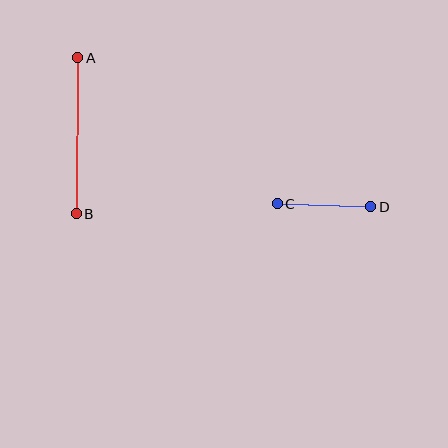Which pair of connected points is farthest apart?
Points A and B are farthest apart.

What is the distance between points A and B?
The distance is approximately 156 pixels.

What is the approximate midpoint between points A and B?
The midpoint is at approximately (77, 136) pixels.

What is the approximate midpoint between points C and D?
The midpoint is at approximately (324, 205) pixels.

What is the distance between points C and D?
The distance is approximately 94 pixels.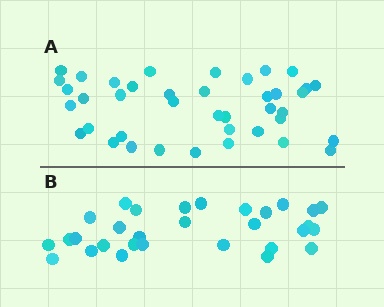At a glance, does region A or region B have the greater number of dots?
Region A (the top region) has more dots.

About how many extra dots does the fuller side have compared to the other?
Region A has roughly 10 or so more dots than region B.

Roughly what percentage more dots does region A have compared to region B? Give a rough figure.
About 35% more.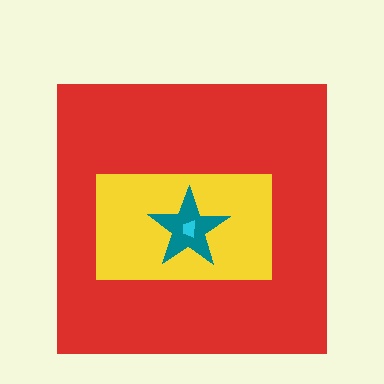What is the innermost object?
The cyan trapezoid.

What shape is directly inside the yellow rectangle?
The teal star.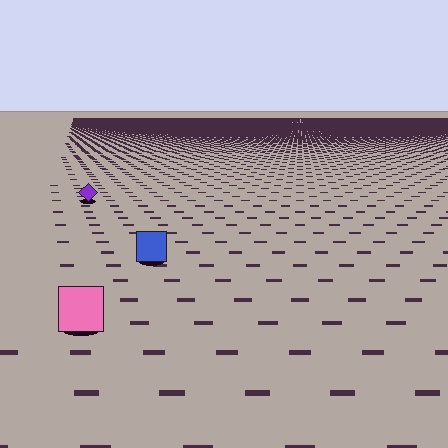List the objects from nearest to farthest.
From nearest to farthest: the pink square, the blue square, the purple diamond.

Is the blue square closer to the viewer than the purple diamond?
Yes. The blue square is closer — you can tell from the texture gradient: the ground texture is coarser near it.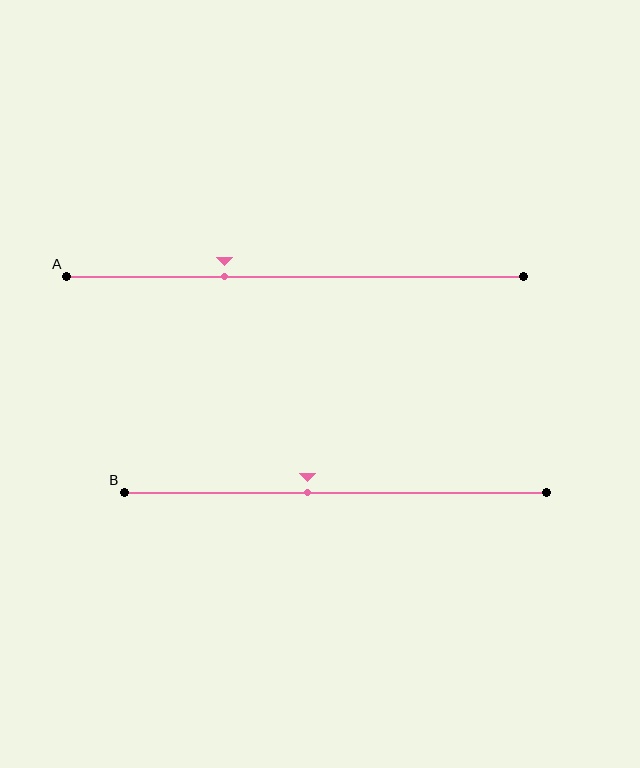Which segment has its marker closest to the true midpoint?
Segment B has its marker closest to the true midpoint.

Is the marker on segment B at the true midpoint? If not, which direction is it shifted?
No, the marker on segment B is shifted to the left by about 7% of the segment length.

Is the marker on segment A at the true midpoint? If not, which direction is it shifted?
No, the marker on segment A is shifted to the left by about 16% of the segment length.